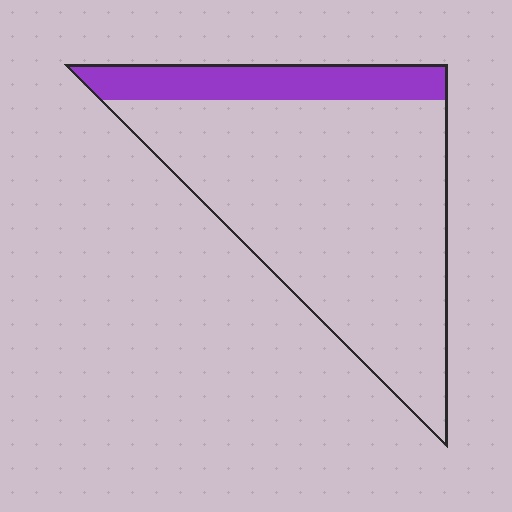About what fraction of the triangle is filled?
About one sixth (1/6).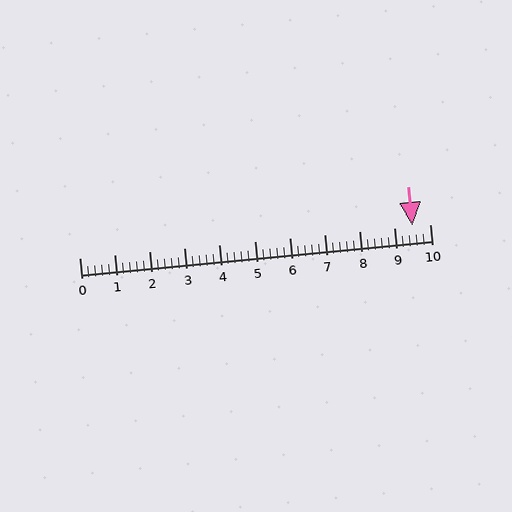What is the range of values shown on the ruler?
The ruler shows values from 0 to 10.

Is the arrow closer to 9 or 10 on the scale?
The arrow is closer to 10.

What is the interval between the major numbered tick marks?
The major tick marks are spaced 1 units apart.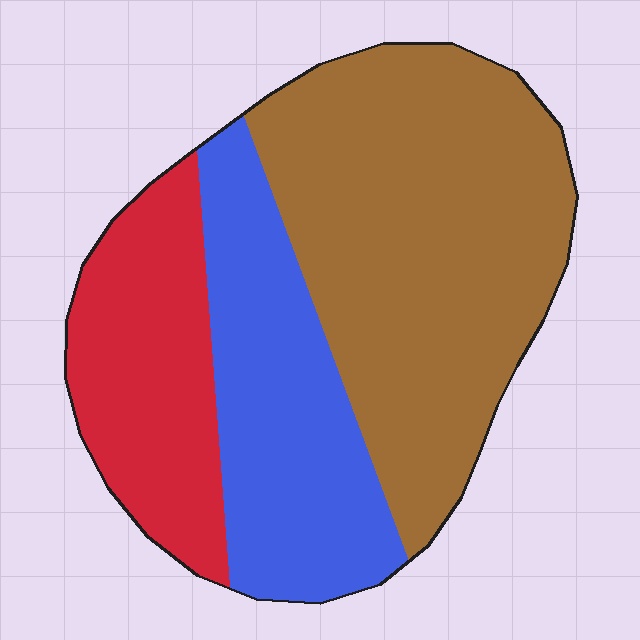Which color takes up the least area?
Red, at roughly 25%.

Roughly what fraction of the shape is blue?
Blue takes up about one quarter (1/4) of the shape.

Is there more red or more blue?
Blue.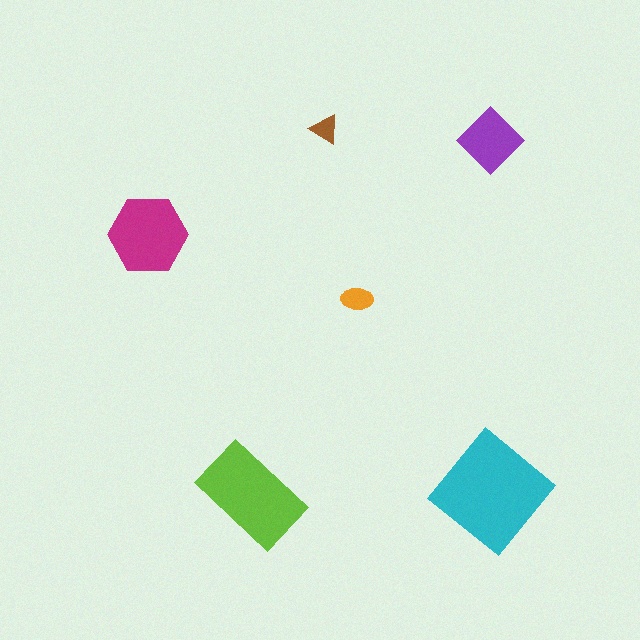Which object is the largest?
The cyan diamond.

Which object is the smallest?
The brown triangle.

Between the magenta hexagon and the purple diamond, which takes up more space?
The magenta hexagon.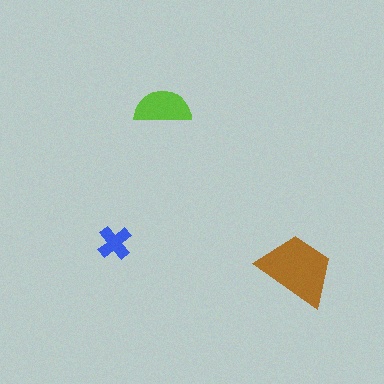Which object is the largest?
The brown trapezoid.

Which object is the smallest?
The blue cross.